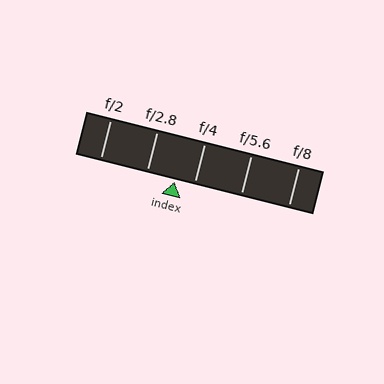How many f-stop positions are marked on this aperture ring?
There are 5 f-stop positions marked.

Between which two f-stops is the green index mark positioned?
The index mark is between f/2.8 and f/4.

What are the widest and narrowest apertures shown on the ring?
The widest aperture shown is f/2 and the narrowest is f/8.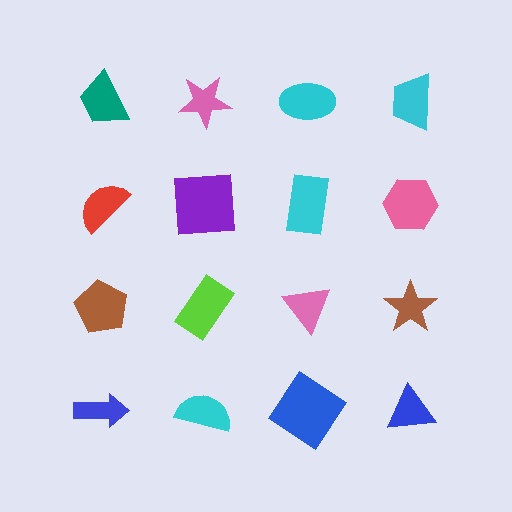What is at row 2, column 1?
A red semicircle.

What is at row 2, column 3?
A cyan rectangle.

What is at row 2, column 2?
A purple square.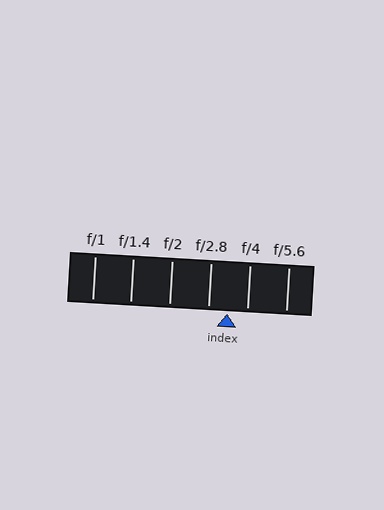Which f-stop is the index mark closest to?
The index mark is closest to f/2.8.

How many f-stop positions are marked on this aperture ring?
There are 6 f-stop positions marked.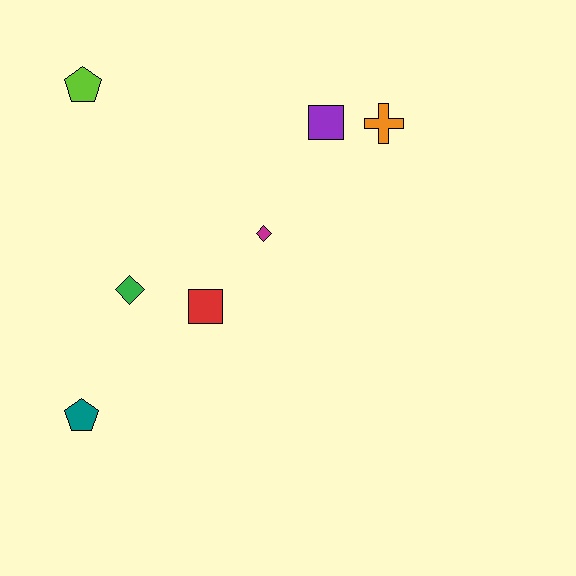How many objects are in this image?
There are 7 objects.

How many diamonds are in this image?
There are 2 diamonds.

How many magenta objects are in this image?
There is 1 magenta object.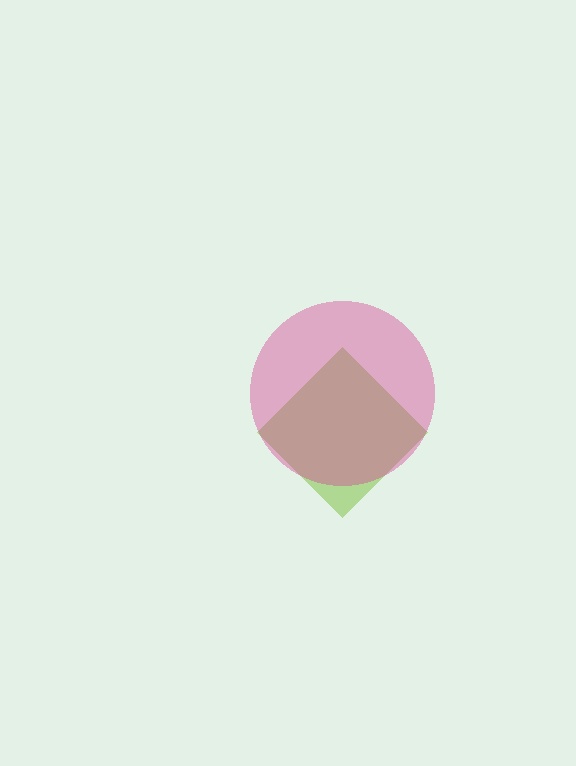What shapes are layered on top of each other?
The layered shapes are: a lime diamond, a magenta circle.